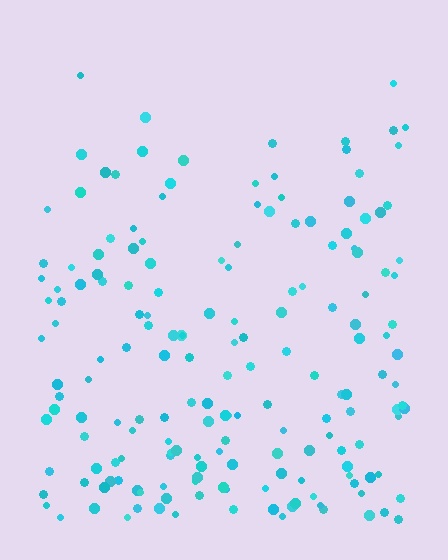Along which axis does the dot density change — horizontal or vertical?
Vertical.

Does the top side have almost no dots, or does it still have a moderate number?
Still a moderate number, just noticeably fewer than the bottom.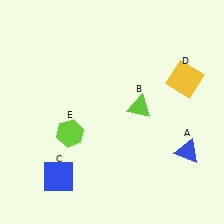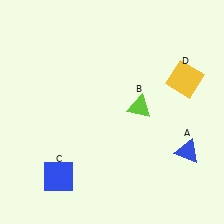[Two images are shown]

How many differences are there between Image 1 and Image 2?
There is 1 difference between the two images.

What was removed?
The lime hexagon (E) was removed in Image 2.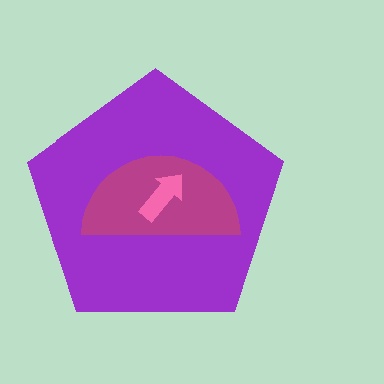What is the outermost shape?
The purple pentagon.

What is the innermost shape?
The pink arrow.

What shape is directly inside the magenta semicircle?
The pink arrow.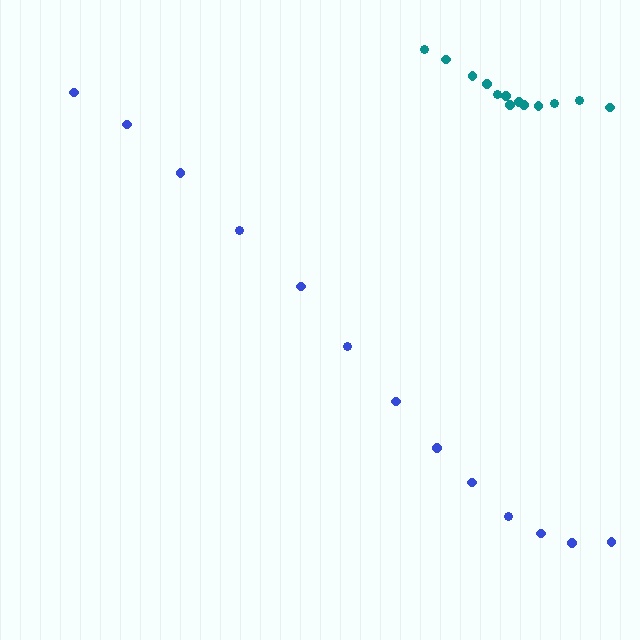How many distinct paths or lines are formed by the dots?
There are 2 distinct paths.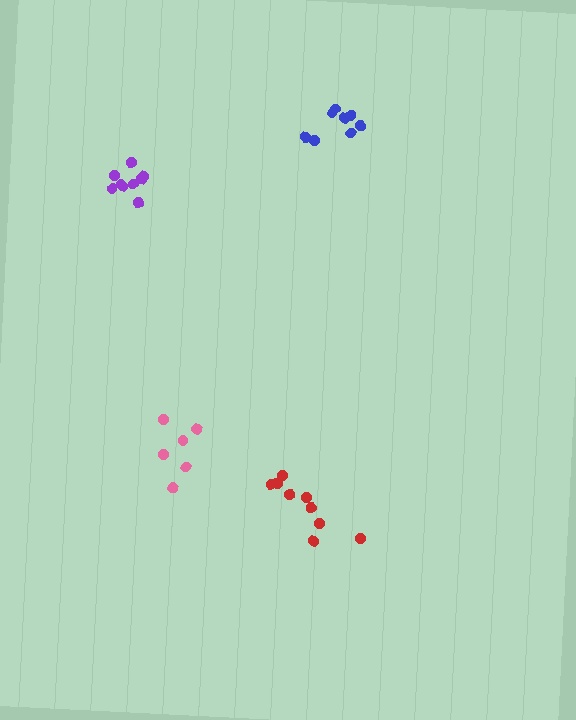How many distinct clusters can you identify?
There are 4 distinct clusters.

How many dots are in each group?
Group 1: 6 dots, Group 2: 8 dots, Group 3: 9 dots, Group 4: 9 dots (32 total).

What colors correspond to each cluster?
The clusters are colored: pink, blue, red, purple.